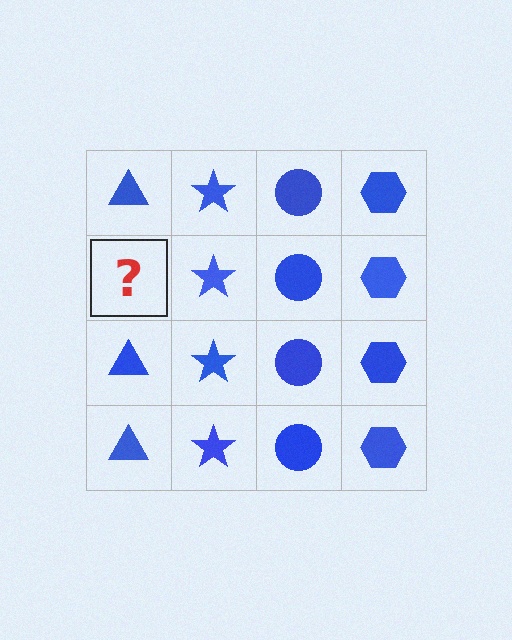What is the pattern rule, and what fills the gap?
The rule is that each column has a consistent shape. The gap should be filled with a blue triangle.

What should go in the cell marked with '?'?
The missing cell should contain a blue triangle.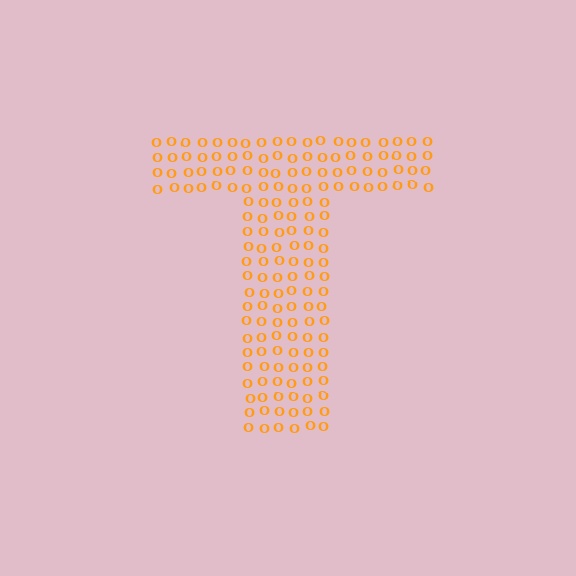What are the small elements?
The small elements are letter O's.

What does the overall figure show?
The overall figure shows the letter T.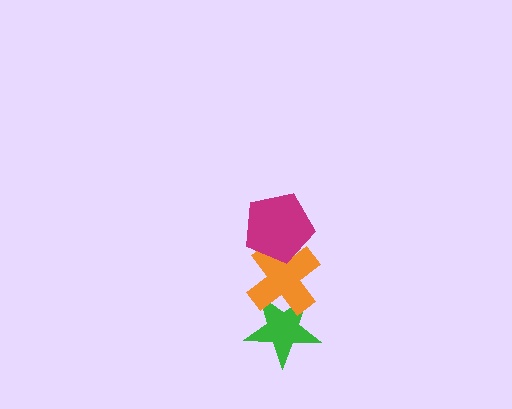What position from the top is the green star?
The green star is 3rd from the top.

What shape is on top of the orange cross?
The magenta pentagon is on top of the orange cross.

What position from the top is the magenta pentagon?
The magenta pentagon is 1st from the top.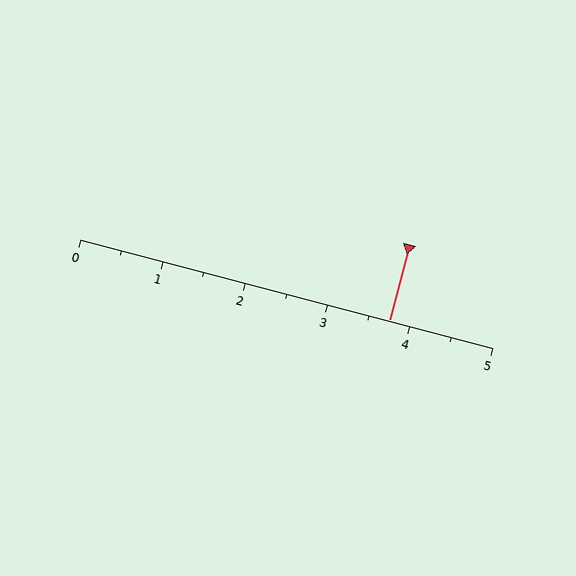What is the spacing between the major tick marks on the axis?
The major ticks are spaced 1 apart.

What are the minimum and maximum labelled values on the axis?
The axis runs from 0 to 5.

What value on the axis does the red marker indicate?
The marker indicates approximately 3.8.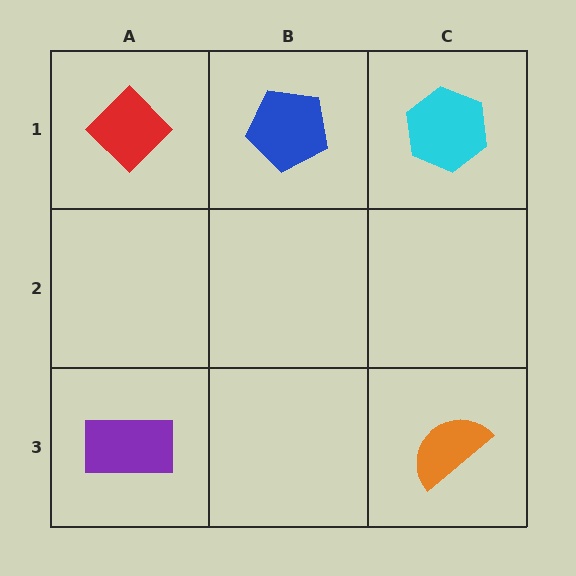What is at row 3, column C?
An orange semicircle.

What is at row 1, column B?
A blue pentagon.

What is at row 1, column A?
A red diamond.